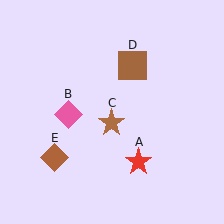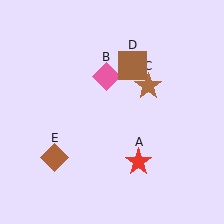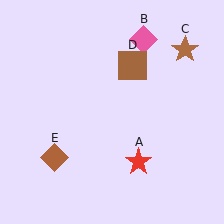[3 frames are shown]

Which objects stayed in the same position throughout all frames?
Red star (object A) and brown square (object D) and brown diamond (object E) remained stationary.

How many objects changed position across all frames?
2 objects changed position: pink diamond (object B), brown star (object C).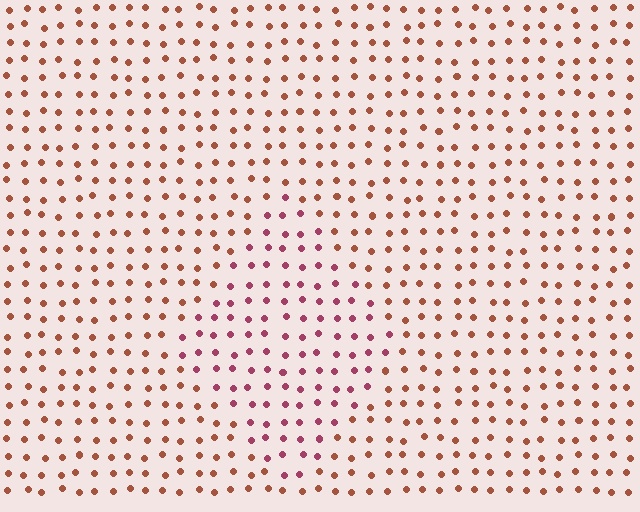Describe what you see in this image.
The image is filled with small brown elements in a uniform arrangement. A diamond-shaped region is visible where the elements are tinted to a slightly different hue, forming a subtle color boundary.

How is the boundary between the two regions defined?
The boundary is defined purely by a slight shift in hue (about 36 degrees). Spacing, size, and orientation are identical on both sides.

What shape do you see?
I see a diamond.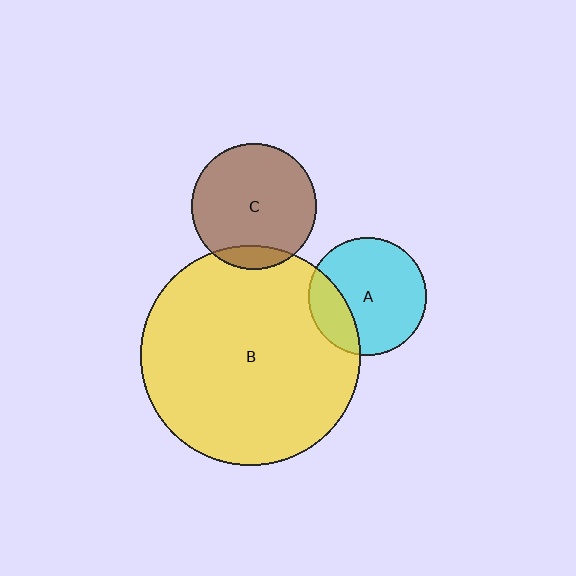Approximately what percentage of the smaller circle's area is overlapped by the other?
Approximately 10%.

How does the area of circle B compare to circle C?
Approximately 3.1 times.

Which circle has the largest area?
Circle B (yellow).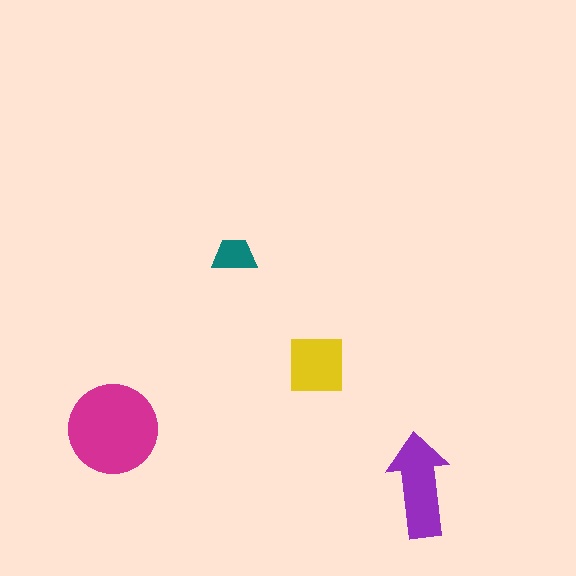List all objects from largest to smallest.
The magenta circle, the purple arrow, the yellow square, the teal trapezoid.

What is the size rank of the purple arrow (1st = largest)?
2nd.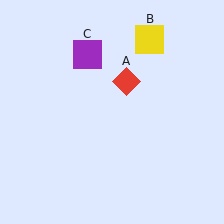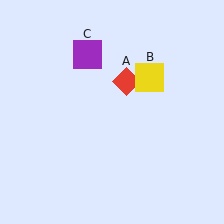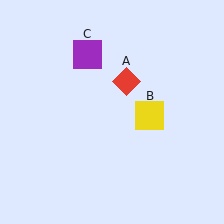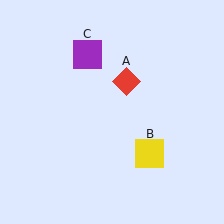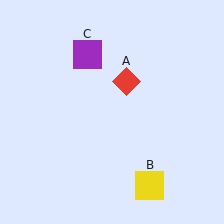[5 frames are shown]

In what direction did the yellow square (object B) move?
The yellow square (object B) moved down.